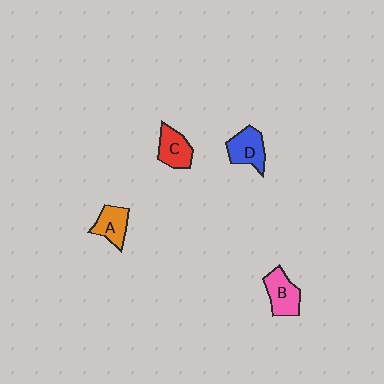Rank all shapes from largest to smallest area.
From largest to smallest: B (pink), D (blue), C (red), A (orange).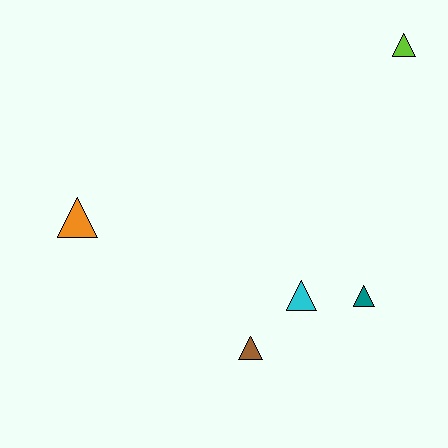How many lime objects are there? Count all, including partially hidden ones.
There is 1 lime object.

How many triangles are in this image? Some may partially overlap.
There are 5 triangles.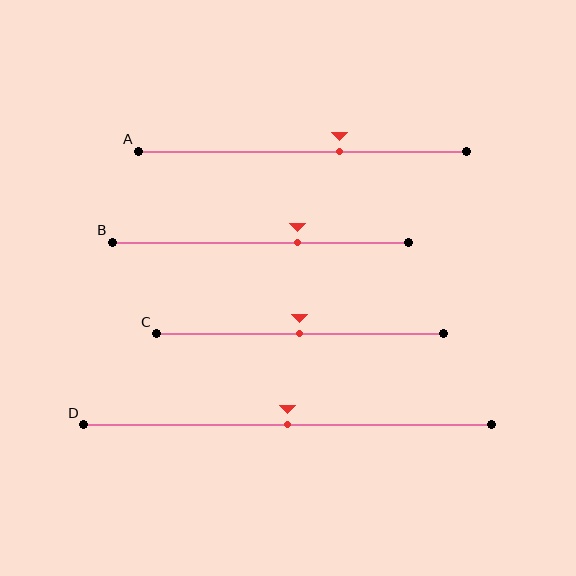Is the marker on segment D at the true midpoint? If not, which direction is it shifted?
Yes, the marker on segment D is at the true midpoint.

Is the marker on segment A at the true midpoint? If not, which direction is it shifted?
No, the marker on segment A is shifted to the right by about 11% of the segment length.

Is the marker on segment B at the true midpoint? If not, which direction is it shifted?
No, the marker on segment B is shifted to the right by about 13% of the segment length.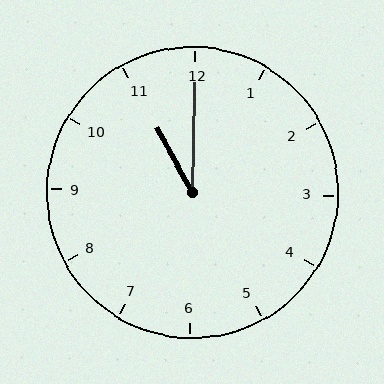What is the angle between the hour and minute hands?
Approximately 30 degrees.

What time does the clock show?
11:00.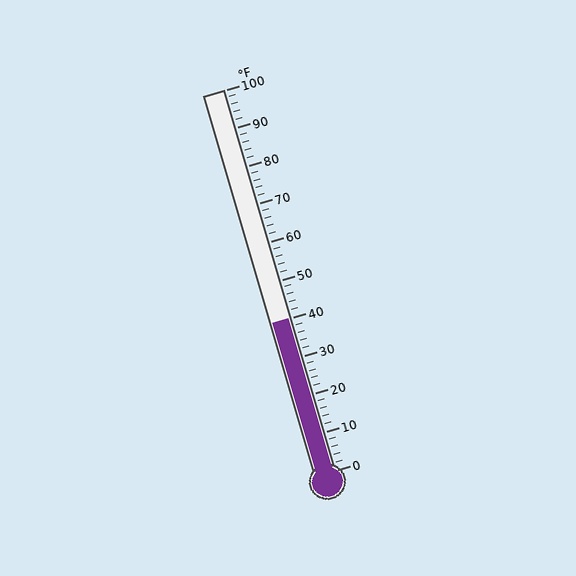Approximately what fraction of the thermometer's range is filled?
The thermometer is filled to approximately 40% of its range.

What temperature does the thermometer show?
The thermometer shows approximately 40°F.